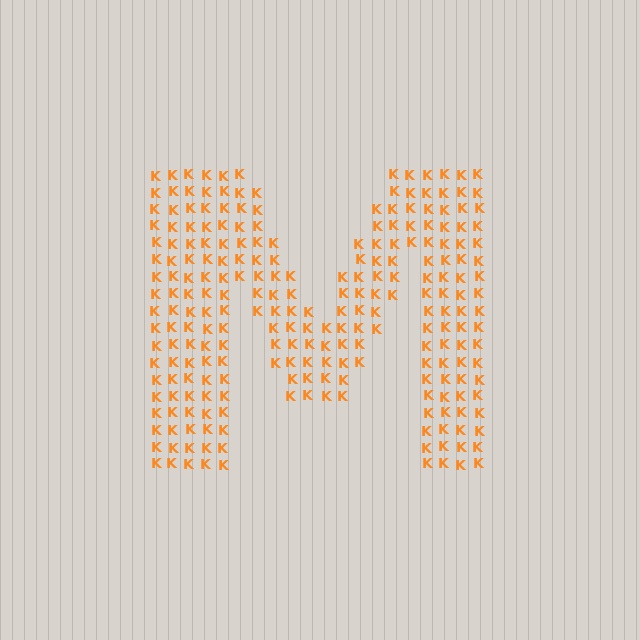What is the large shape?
The large shape is the letter M.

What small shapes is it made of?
It is made of small letter K's.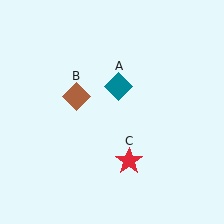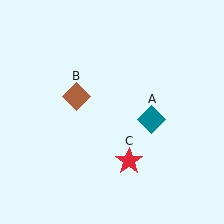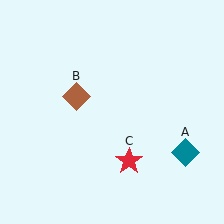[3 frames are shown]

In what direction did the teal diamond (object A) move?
The teal diamond (object A) moved down and to the right.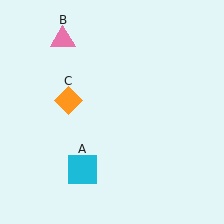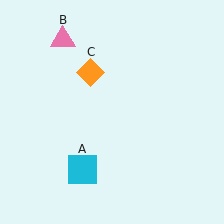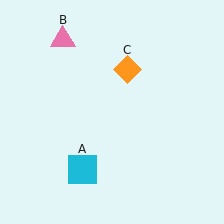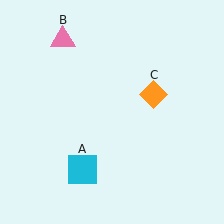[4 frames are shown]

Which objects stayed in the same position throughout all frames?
Cyan square (object A) and pink triangle (object B) remained stationary.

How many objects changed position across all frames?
1 object changed position: orange diamond (object C).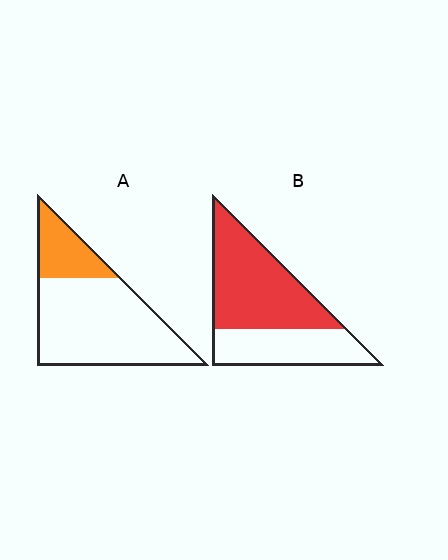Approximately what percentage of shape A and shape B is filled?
A is approximately 25% and B is approximately 60%.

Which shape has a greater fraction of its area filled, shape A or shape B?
Shape B.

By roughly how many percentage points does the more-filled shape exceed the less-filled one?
By roughly 40 percentage points (B over A).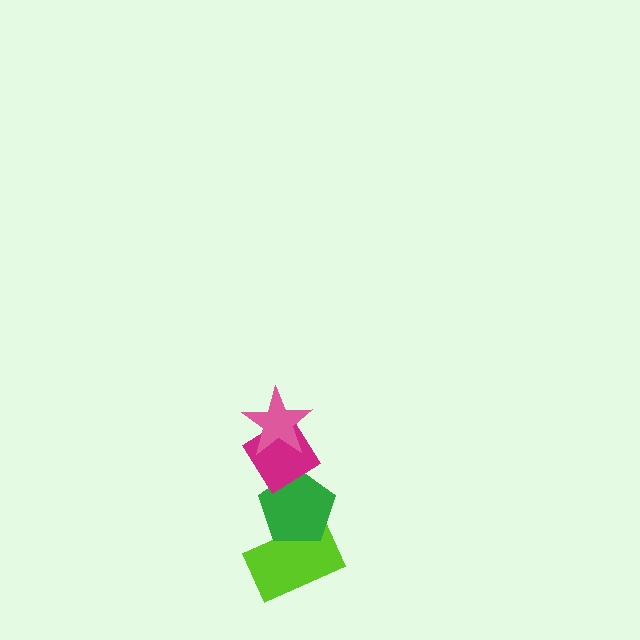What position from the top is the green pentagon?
The green pentagon is 3rd from the top.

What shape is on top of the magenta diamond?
The pink star is on top of the magenta diamond.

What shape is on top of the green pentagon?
The magenta diamond is on top of the green pentagon.